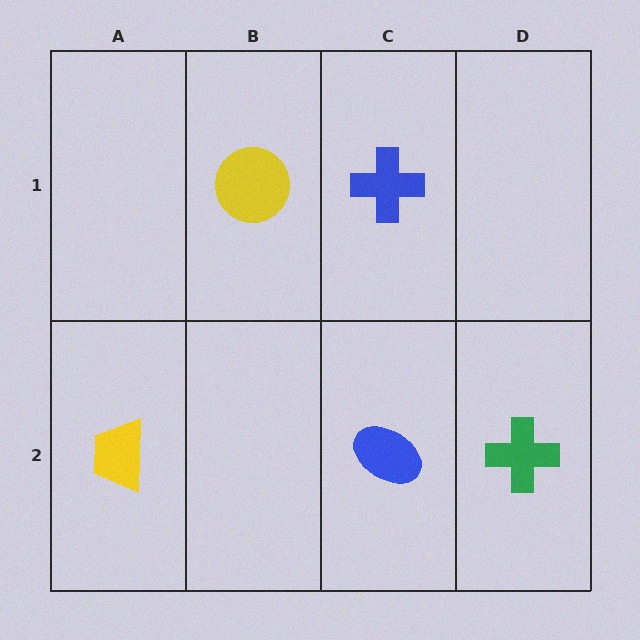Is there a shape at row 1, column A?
No, that cell is empty.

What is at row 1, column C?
A blue cross.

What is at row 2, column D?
A green cross.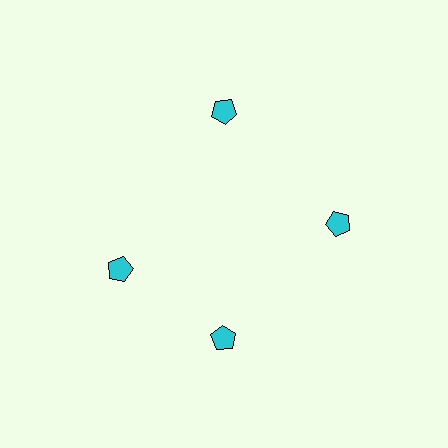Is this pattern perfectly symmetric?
No. The 4 cyan pentagons are arranged in a ring, but one element near the 9 o'clock position is rotated out of alignment along the ring, breaking the 4-fold rotational symmetry.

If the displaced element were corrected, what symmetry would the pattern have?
It would have 4-fold rotational symmetry — the pattern would map onto itself every 90 degrees.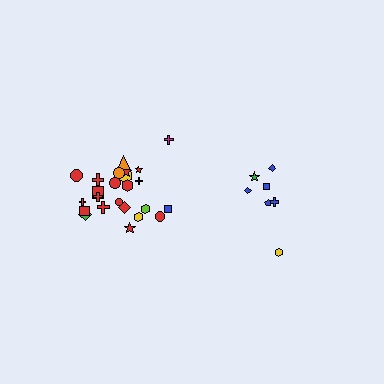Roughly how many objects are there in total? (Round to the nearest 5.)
Roughly 30 objects in total.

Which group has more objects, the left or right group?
The left group.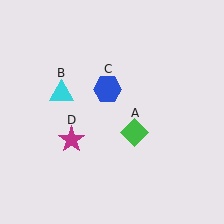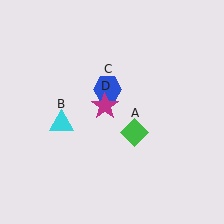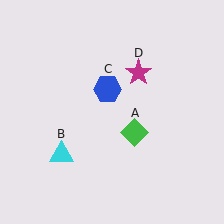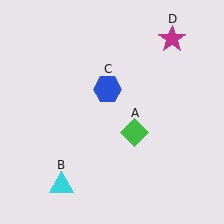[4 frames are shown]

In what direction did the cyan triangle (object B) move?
The cyan triangle (object B) moved down.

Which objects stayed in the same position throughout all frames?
Green diamond (object A) and blue hexagon (object C) remained stationary.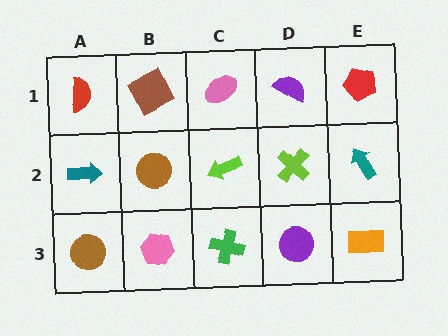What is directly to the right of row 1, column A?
A brown square.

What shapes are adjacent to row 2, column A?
A red semicircle (row 1, column A), a brown circle (row 3, column A), a brown circle (row 2, column B).